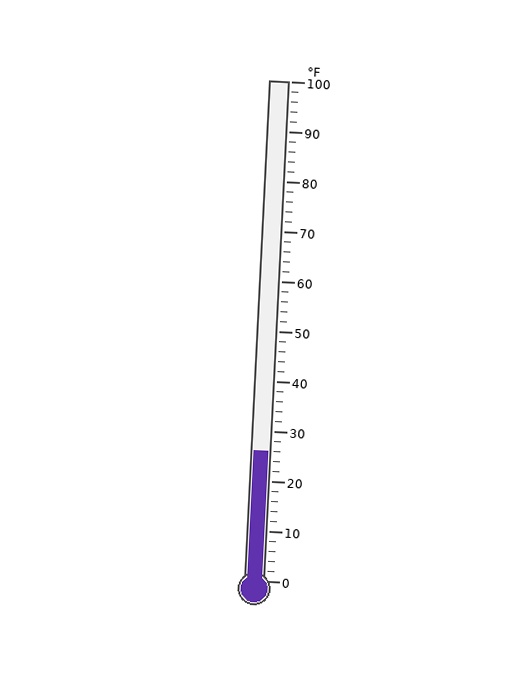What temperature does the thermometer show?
The thermometer shows approximately 26°F.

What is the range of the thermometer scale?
The thermometer scale ranges from 0°F to 100°F.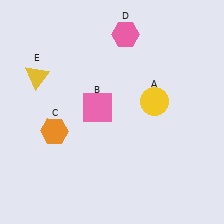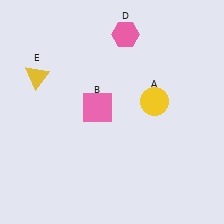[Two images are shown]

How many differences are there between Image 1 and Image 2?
There is 1 difference between the two images.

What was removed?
The orange hexagon (C) was removed in Image 2.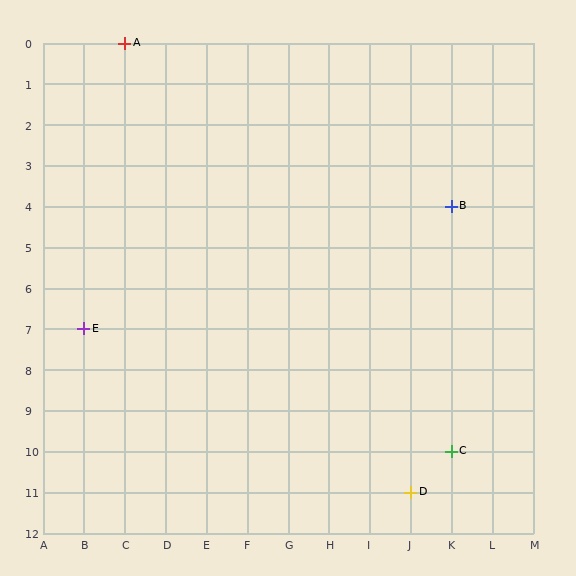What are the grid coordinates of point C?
Point C is at grid coordinates (K, 10).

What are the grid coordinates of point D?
Point D is at grid coordinates (J, 11).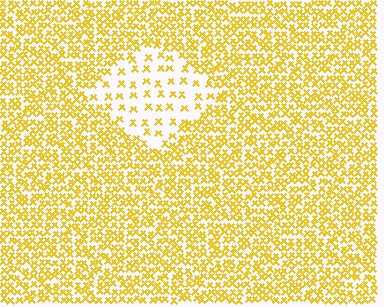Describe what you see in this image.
The image contains small yellow elements arranged at two different densities. A diamond-shaped region is visible where the elements are less densely packed than the surrounding area.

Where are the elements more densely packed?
The elements are more densely packed outside the diamond boundary.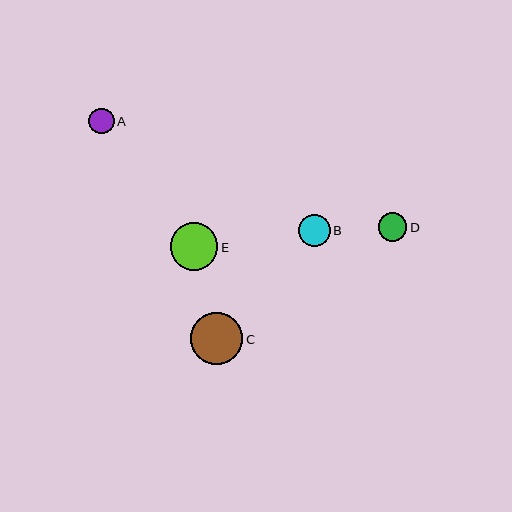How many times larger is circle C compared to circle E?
Circle C is approximately 1.1 times the size of circle E.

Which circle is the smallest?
Circle A is the smallest with a size of approximately 25 pixels.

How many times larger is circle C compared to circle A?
Circle C is approximately 2.1 times the size of circle A.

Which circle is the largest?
Circle C is the largest with a size of approximately 52 pixels.